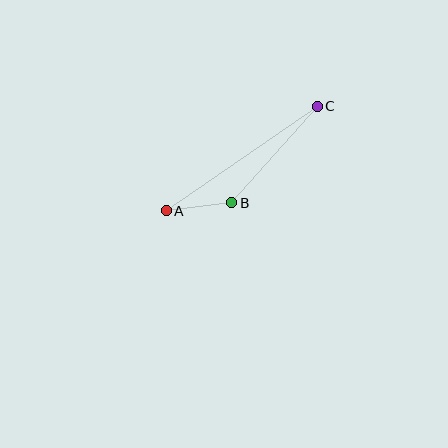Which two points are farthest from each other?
Points A and C are farthest from each other.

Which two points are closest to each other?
Points A and B are closest to each other.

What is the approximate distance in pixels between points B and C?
The distance between B and C is approximately 129 pixels.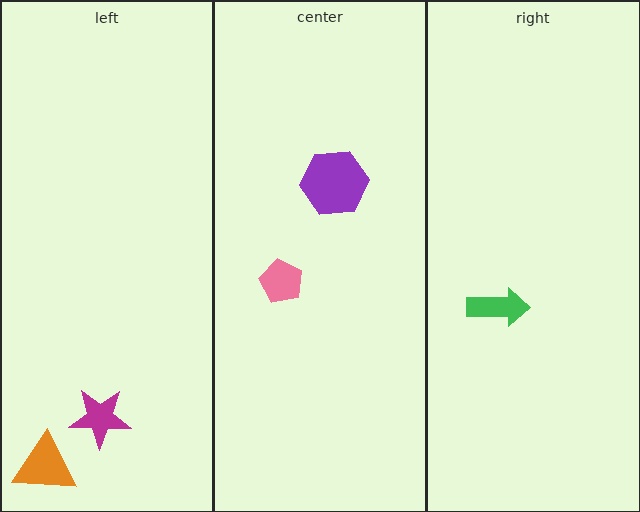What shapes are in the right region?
The green arrow.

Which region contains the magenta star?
The left region.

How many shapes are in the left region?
2.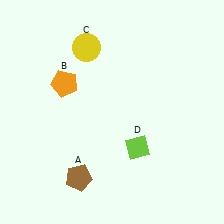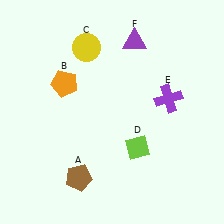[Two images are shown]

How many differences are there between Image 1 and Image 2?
There are 2 differences between the two images.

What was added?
A purple cross (E), a purple triangle (F) were added in Image 2.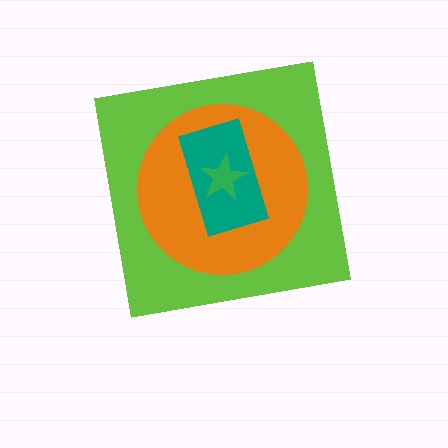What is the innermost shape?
The green star.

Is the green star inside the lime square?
Yes.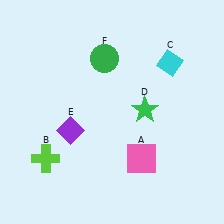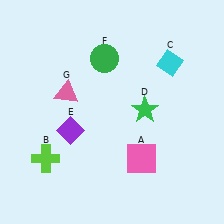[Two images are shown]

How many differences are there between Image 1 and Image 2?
There is 1 difference between the two images.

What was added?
A pink triangle (G) was added in Image 2.